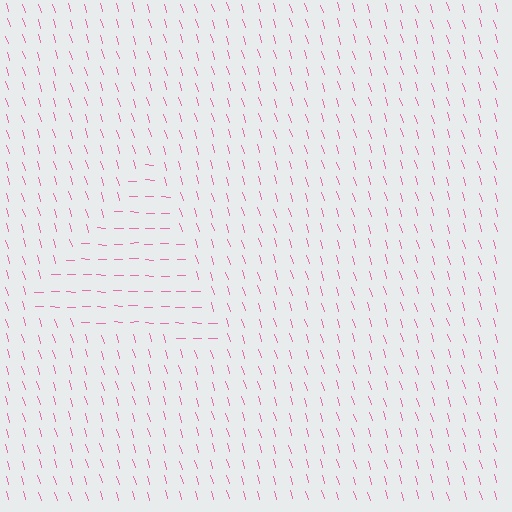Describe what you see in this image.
The image is filled with small pink line segments. A triangle region in the image has lines oriented differently from the surrounding lines, creating a visible texture boundary.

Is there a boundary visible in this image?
Yes, there is a texture boundary formed by a change in line orientation.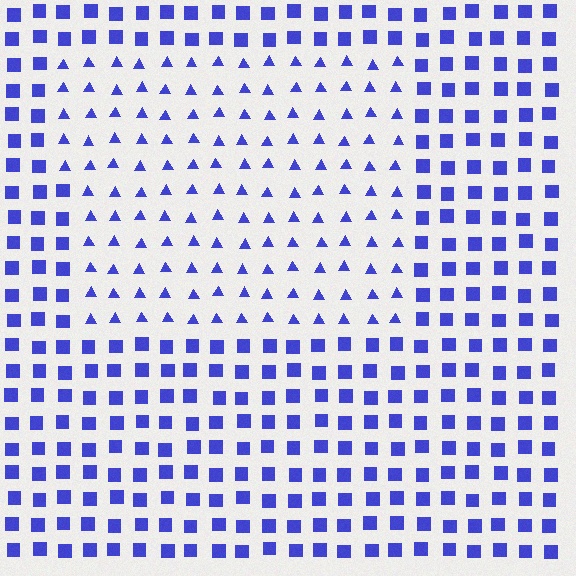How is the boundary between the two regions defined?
The boundary is defined by a change in element shape: triangles inside vs. squares outside. All elements share the same color and spacing.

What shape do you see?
I see a rectangle.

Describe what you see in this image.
The image is filled with small blue elements arranged in a uniform grid. A rectangle-shaped region contains triangles, while the surrounding area contains squares. The boundary is defined purely by the change in element shape.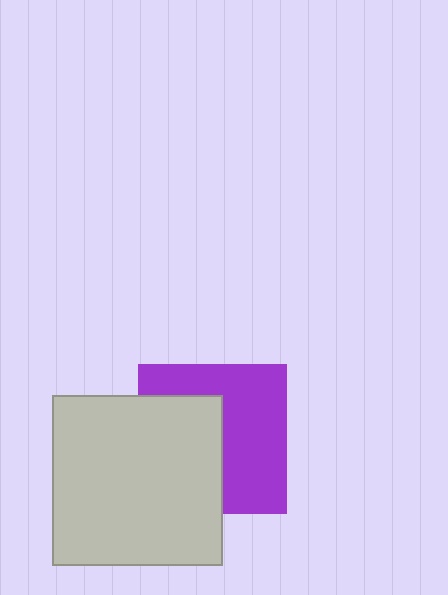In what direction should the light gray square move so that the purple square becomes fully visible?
The light gray square should move left. That is the shortest direction to clear the overlap and leave the purple square fully visible.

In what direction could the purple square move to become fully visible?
The purple square could move right. That would shift it out from behind the light gray square entirely.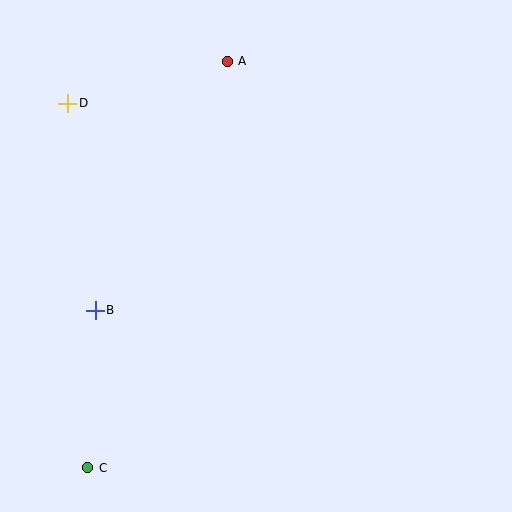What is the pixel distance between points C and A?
The distance between C and A is 430 pixels.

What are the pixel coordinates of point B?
Point B is at (95, 310).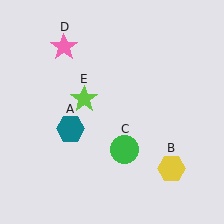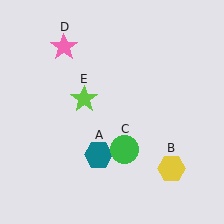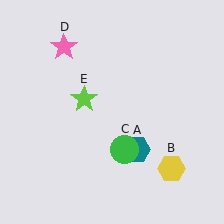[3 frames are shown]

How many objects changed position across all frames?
1 object changed position: teal hexagon (object A).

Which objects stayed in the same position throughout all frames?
Yellow hexagon (object B) and green circle (object C) and pink star (object D) and lime star (object E) remained stationary.